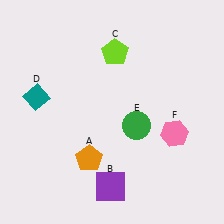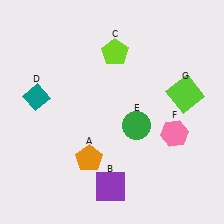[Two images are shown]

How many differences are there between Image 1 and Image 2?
There is 1 difference between the two images.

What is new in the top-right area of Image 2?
A lime square (G) was added in the top-right area of Image 2.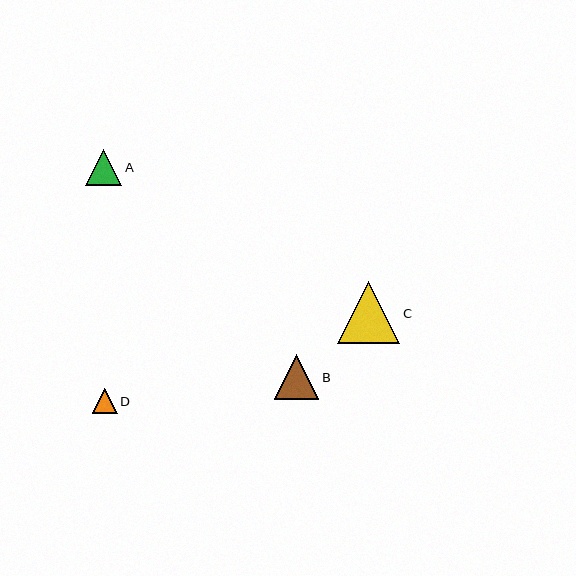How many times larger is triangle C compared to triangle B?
Triangle C is approximately 1.4 times the size of triangle B.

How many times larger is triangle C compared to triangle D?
Triangle C is approximately 2.5 times the size of triangle D.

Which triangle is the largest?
Triangle C is the largest with a size of approximately 62 pixels.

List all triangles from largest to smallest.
From largest to smallest: C, B, A, D.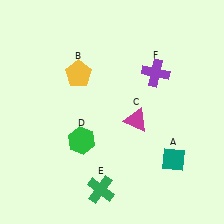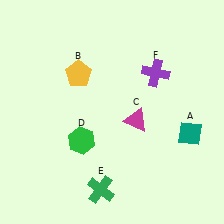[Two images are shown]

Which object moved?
The teal diamond (A) moved up.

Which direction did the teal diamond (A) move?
The teal diamond (A) moved up.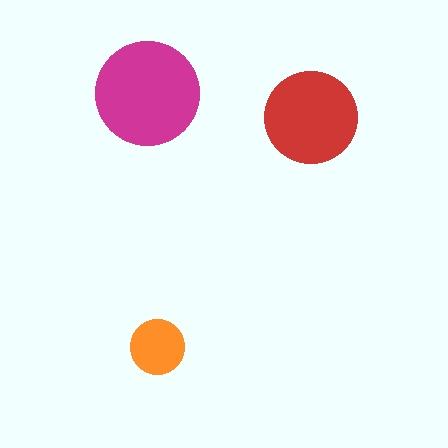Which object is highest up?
The magenta circle is topmost.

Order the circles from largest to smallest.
the magenta one, the red one, the orange one.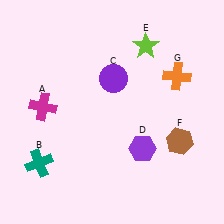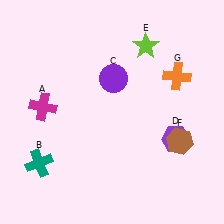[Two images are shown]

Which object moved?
The purple hexagon (D) moved right.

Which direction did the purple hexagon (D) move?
The purple hexagon (D) moved right.